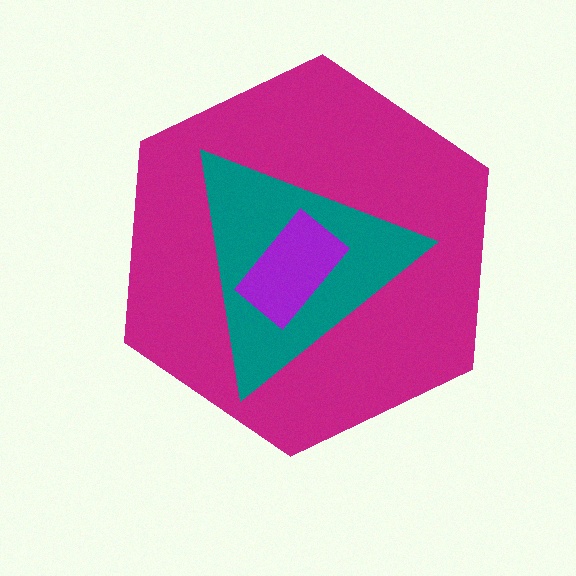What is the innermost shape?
The purple rectangle.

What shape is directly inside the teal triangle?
The purple rectangle.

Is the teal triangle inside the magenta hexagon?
Yes.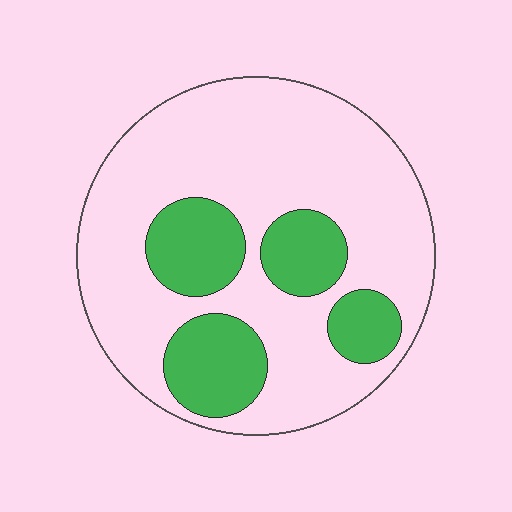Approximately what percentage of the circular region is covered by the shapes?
Approximately 25%.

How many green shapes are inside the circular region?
4.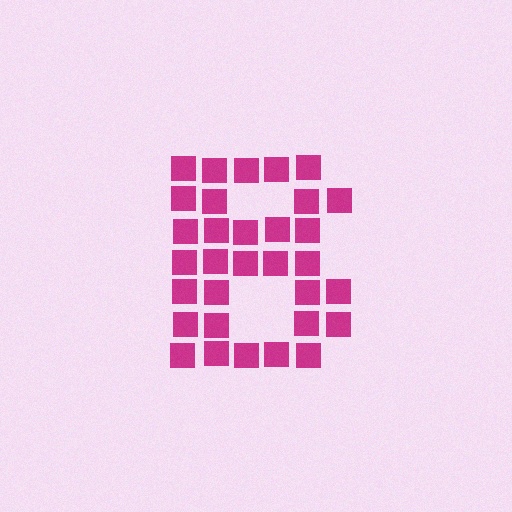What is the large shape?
The large shape is the letter B.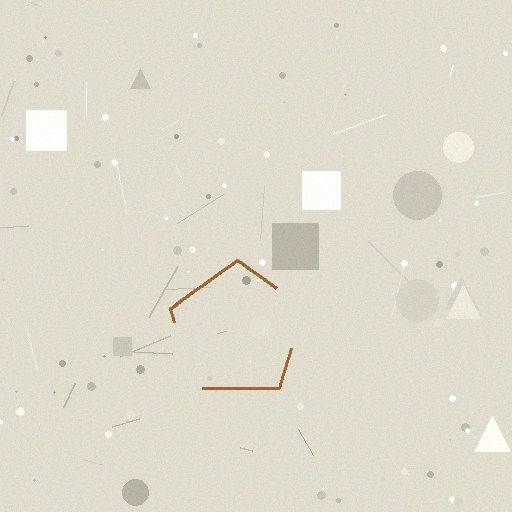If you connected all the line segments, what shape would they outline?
They would outline a pentagon.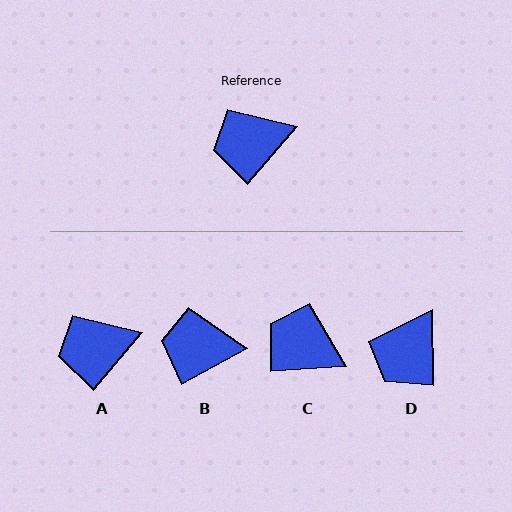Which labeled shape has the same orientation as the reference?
A.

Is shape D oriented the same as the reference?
No, it is off by about 41 degrees.